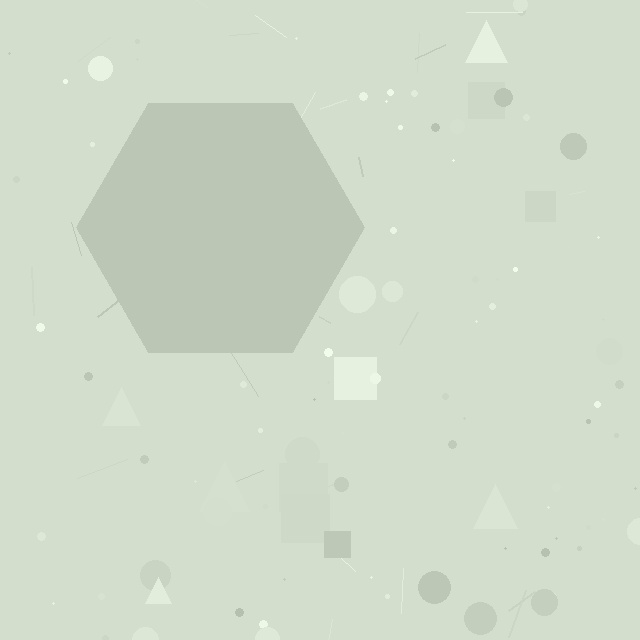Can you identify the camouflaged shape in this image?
The camouflaged shape is a hexagon.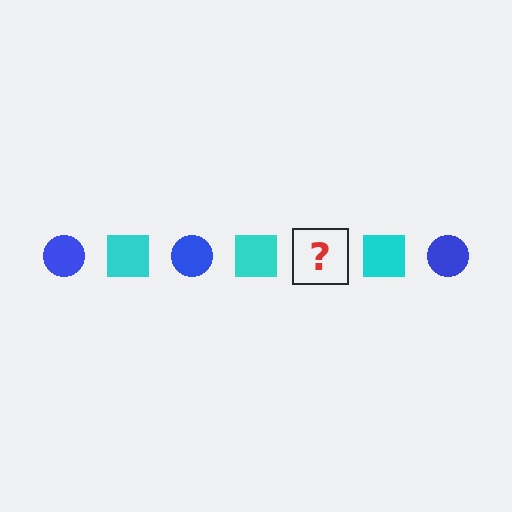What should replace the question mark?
The question mark should be replaced with a blue circle.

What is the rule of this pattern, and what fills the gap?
The rule is that the pattern alternates between blue circle and cyan square. The gap should be filled with a blue circle.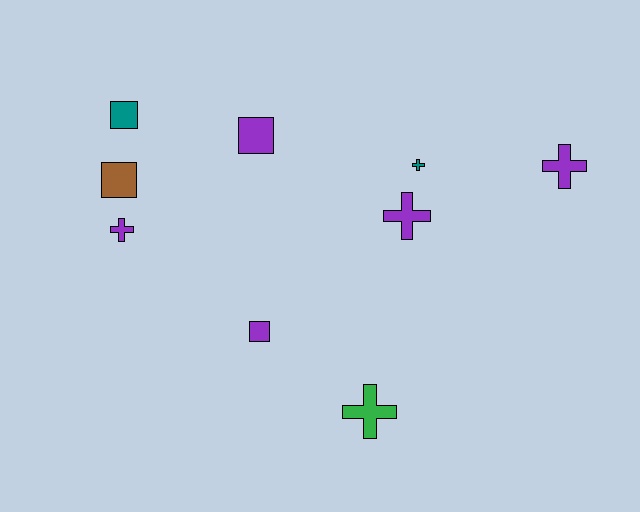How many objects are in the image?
There are 9 objects.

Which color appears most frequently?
Purple, with 5 objects.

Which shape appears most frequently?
Cross, with 5 objects.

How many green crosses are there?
There is 1 green cross.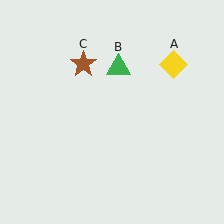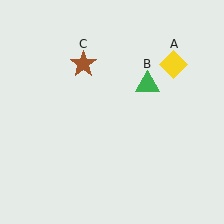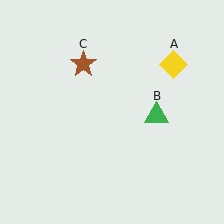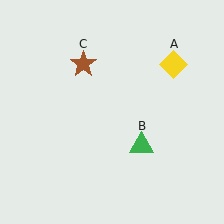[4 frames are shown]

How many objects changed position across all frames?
1 object changed position: green triangle (object B).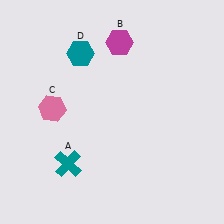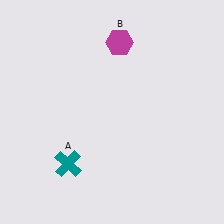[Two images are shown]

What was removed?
The teal hexagon (D), the pink hexagon (C) were removed in Image 2.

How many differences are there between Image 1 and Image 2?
There are 2 differences between the two images.